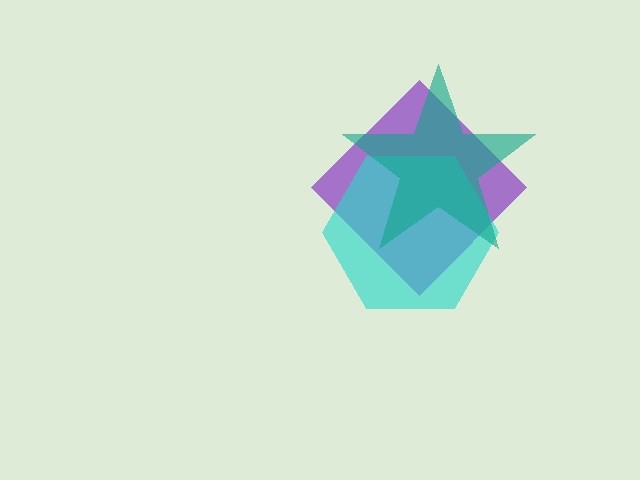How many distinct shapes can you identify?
There are 3 distinct shapes: a purple diamond, a cyan hexagon, a teal star.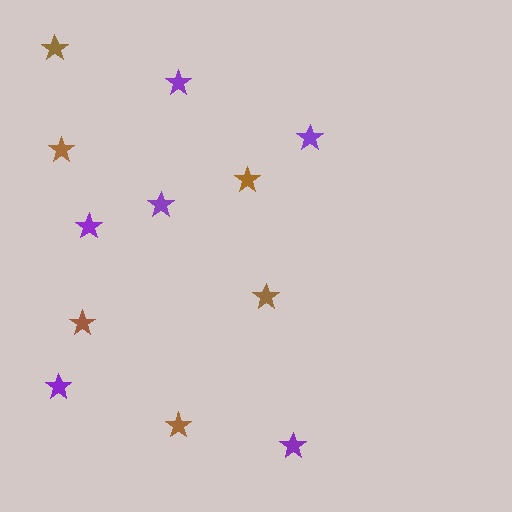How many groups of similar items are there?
There are 2 groups: one group of brown stars (6) and one group of purple stars (6).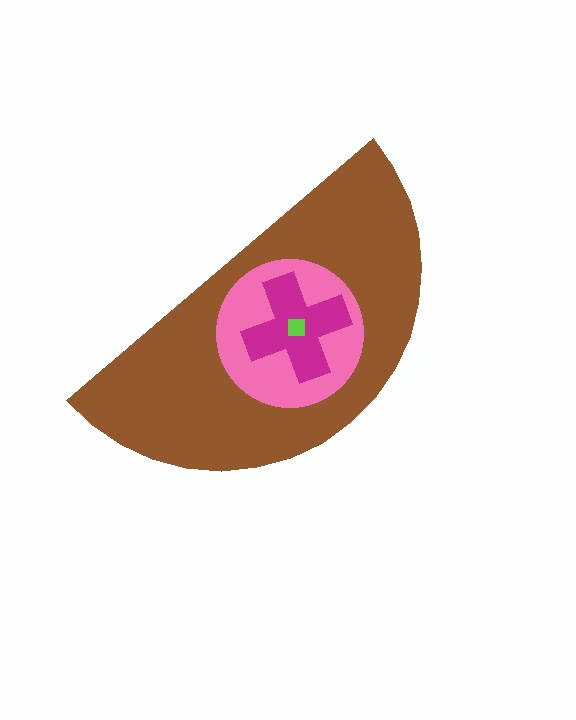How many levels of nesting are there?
4.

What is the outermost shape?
The brown semicircle.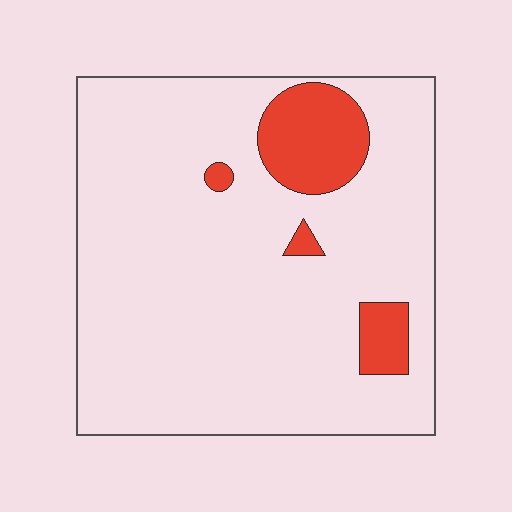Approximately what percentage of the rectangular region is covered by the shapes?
Approximately 10%.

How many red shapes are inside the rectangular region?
4.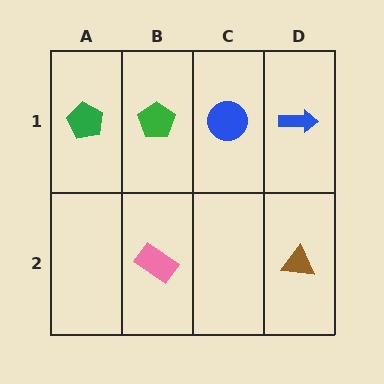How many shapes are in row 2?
2 shapes.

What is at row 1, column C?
A blue circle.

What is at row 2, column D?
A brown triangle.